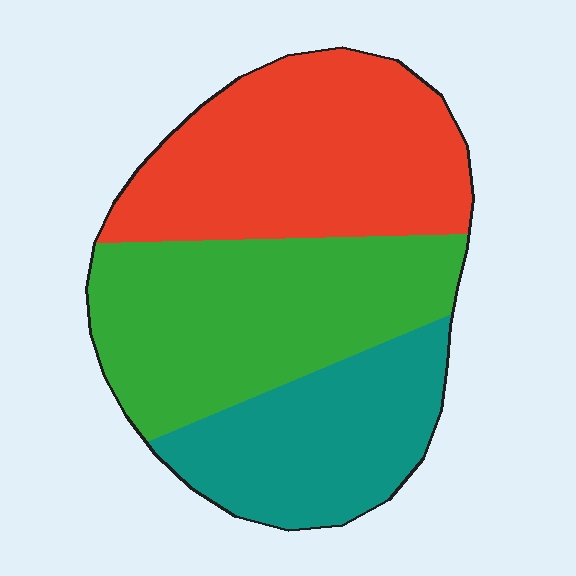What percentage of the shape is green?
Green covers about 35% of the shape.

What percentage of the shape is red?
Red takes up about three eighths (3/8) of the shape.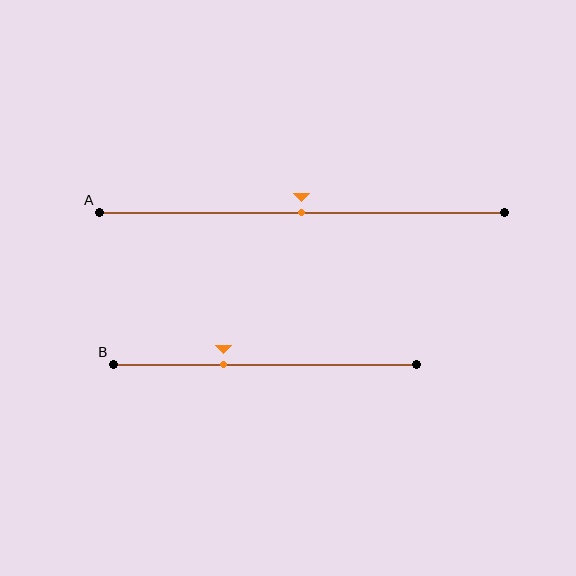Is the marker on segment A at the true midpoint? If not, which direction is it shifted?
Yes, the marker on segment A is at the true midpoint.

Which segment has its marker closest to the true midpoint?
Segment A has its marker closest to the true midpoint.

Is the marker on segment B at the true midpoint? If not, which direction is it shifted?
No, the marker on segment B is shifted to the left by about 14% of the segment length.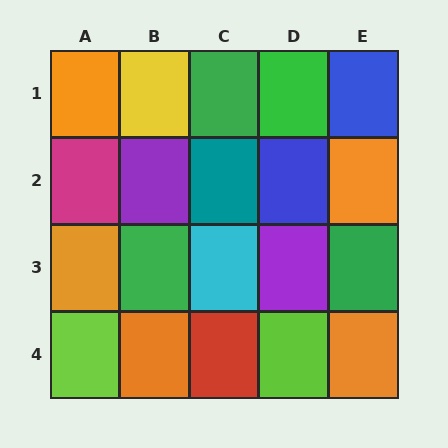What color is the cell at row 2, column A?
Magenta.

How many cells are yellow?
1 cell is yellow.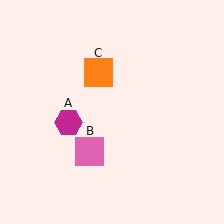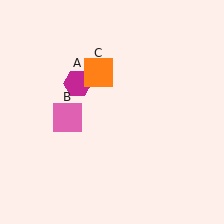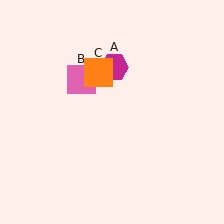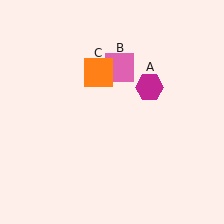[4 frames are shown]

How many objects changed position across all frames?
2 objects changed position: magenta hexagon (object A), pink square (object B).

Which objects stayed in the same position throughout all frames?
Orange square (object C) remained stationary.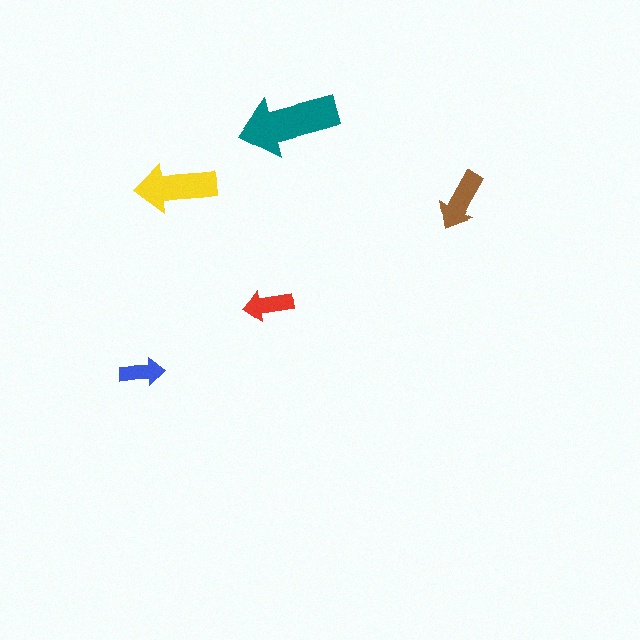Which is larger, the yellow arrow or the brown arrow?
The yellow one.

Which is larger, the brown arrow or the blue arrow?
The brown one.